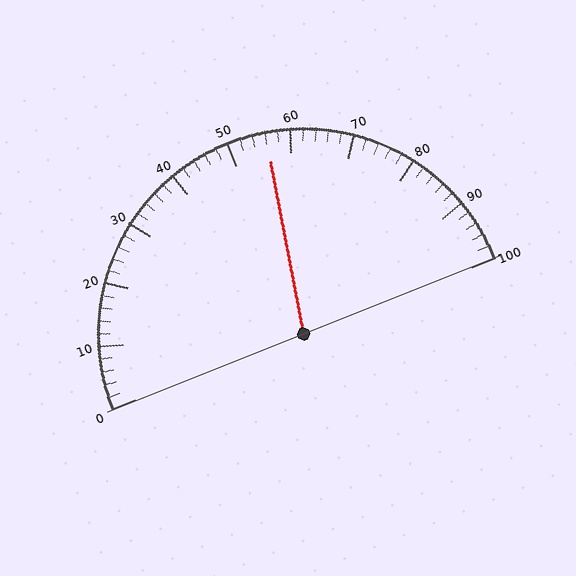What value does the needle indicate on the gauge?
The needle indicates approximately 56.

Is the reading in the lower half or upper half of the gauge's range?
The reading is in the upper half of the range (0 to 100).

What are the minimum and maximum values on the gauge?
The gauge ranges from 0 to 100.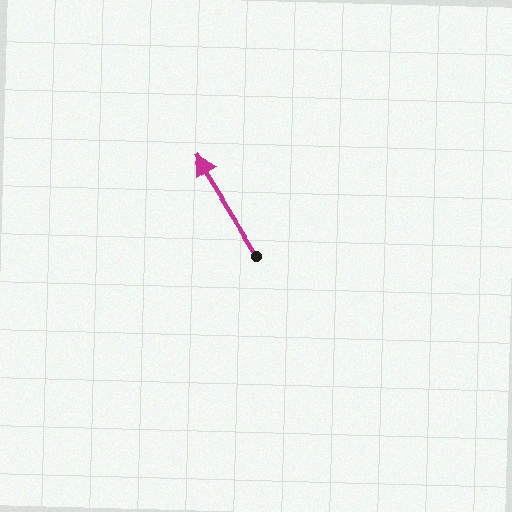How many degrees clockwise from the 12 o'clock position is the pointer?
Approximately 328 degrees.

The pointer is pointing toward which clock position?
Roughly 11 o'clock.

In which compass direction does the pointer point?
Northwest.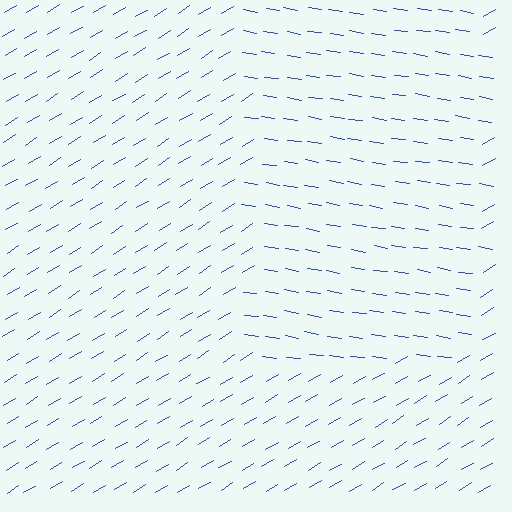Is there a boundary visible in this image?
Yes, there is a texture boundary formed by a change in line orientation.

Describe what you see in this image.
The image is filled with small blue line segments. A rectangle region in the image has lines oriented differently from the surrounding lines, creating a visible texture boundary.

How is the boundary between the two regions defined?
The boundary is defined purely by a change in line orientation (approximately 40 degrees difference). All lines are the same color and thickness.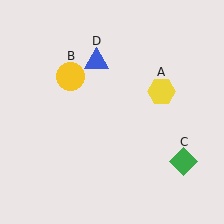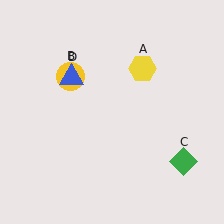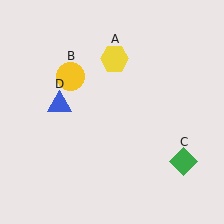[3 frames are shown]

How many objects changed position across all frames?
2 objects changed position: yellow hexagon (object A), blue triangle (object D).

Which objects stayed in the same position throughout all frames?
Yellow circle (object B) and green diamond (object C) remained stationary.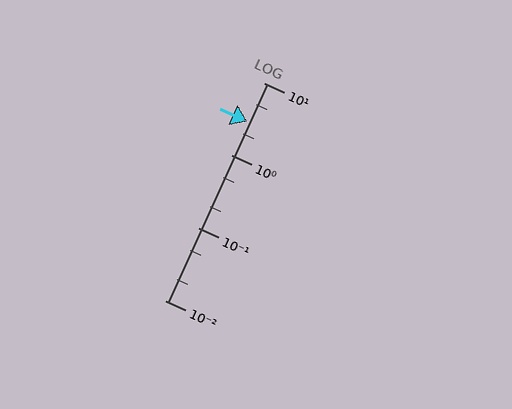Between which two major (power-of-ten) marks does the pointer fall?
The pointer is between 1 and 10.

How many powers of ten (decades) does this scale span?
The scale spans 3 decades, from 0.01 to 10.